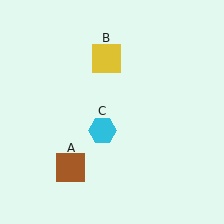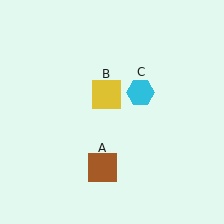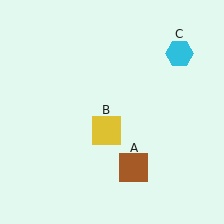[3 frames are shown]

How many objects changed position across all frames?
3 objects changed position: brown square (object A), yellow square (object B), cyan hexagon (object C).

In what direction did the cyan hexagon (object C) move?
The cyan hexagon (object C) moved up and to the right.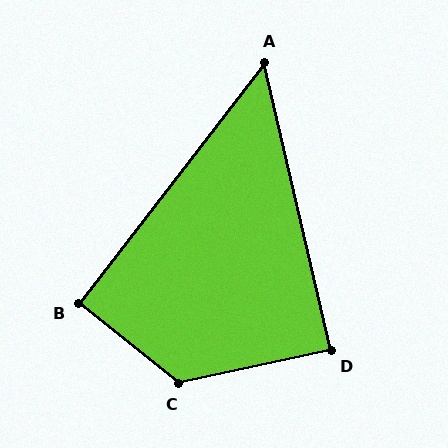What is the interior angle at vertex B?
Approximately 91 degrees (approximately right).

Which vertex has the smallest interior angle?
A, at approximately 51 degrees.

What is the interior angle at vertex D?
Approximately 89 degrees (approximately right).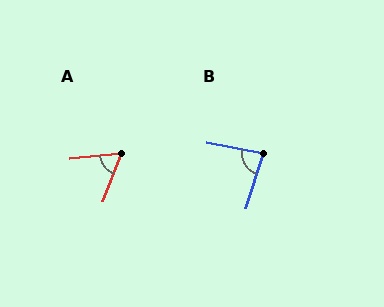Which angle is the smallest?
A, at approximately 64 degrees.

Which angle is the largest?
B, at approximately 83 degrees.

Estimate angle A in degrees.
Approximately 64 degrees.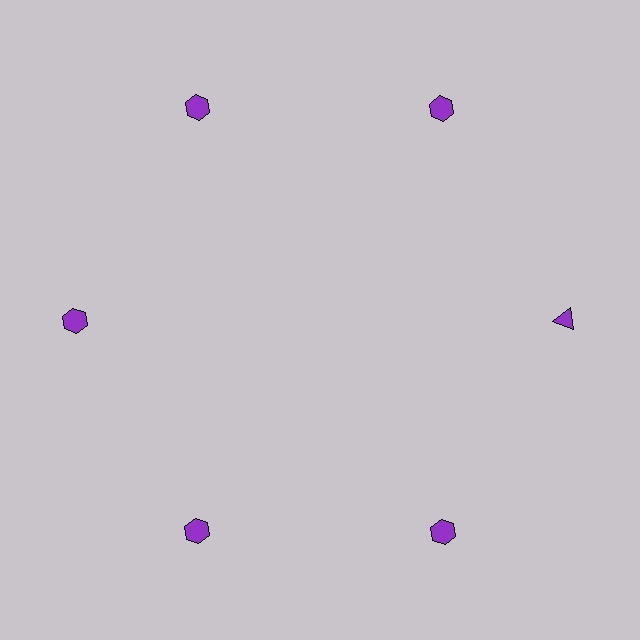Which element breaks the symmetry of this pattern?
The purple triangle at roughly the 3 o'clock position breaks the symmetry. All other shapes are purple hexagons.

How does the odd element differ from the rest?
It has a different shape: triangle instead of hexagon.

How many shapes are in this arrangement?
There are 6 shapes arranged in a ring pattern.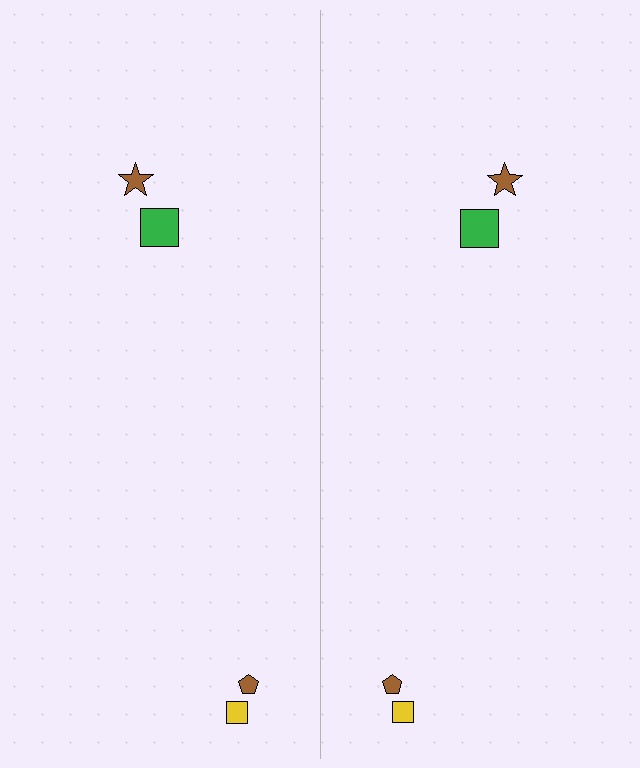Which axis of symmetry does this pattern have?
The pattern has a vertical axis of symmetry running through the center of the image.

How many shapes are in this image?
There are 8 shapes in this image.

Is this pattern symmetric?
Yes, this pattern has bilateral (reflection) symmetry.